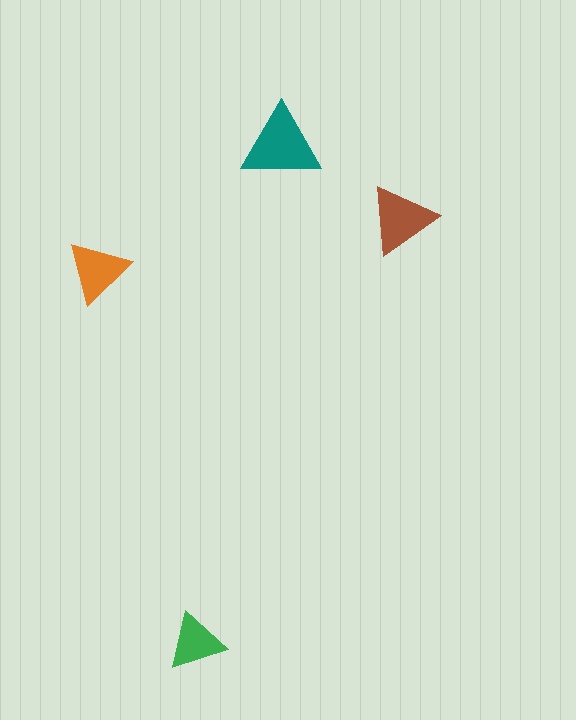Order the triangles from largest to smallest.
the teal one, the brown one, the orange one, the green one.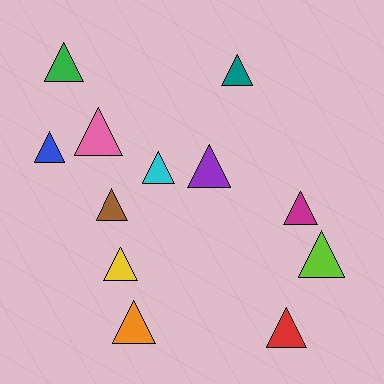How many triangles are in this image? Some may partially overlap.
There are 12 triangles.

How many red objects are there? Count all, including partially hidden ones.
There is 1 red object.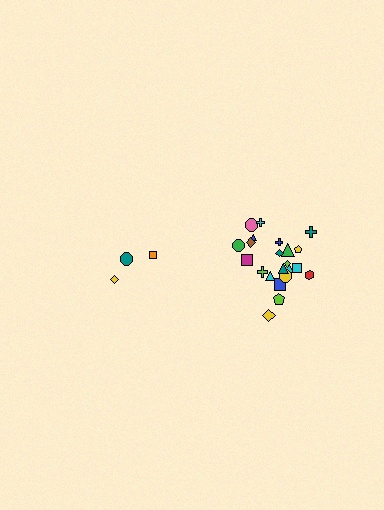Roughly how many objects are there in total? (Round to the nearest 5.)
Roughly 25 objects in total.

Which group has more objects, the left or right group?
The right group.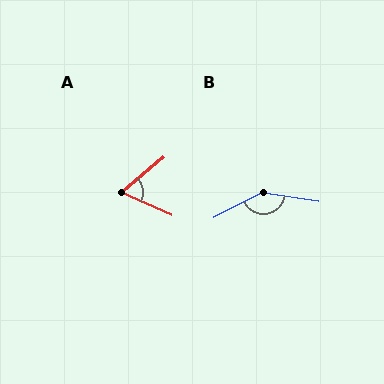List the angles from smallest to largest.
A (64°), B (145°).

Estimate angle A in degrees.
Approximately 64 degrees.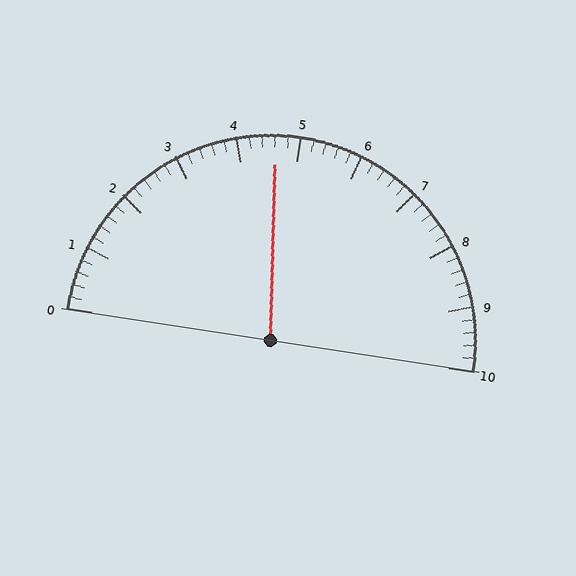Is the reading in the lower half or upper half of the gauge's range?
The reading is in the lower half of the range (0 to 10).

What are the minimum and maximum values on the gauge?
The gauge ranges from 0 to 10.